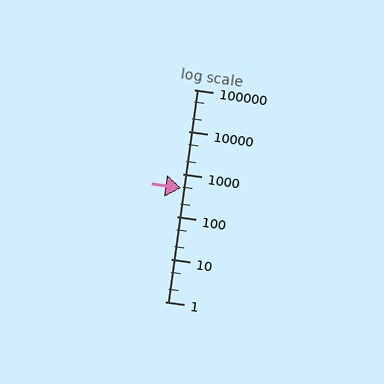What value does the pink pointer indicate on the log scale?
The pointer indicates approximately 470.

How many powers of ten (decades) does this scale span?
The scale spans 5 decades, from 1 to 100000.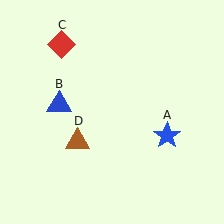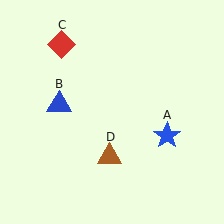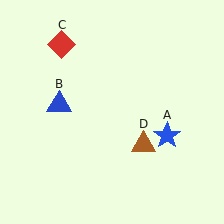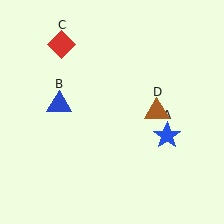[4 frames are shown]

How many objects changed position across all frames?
1 object changed position: brown triangle (object D).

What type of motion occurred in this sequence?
The brown triangle (object D) rotated counterclockwise around the center of the scene.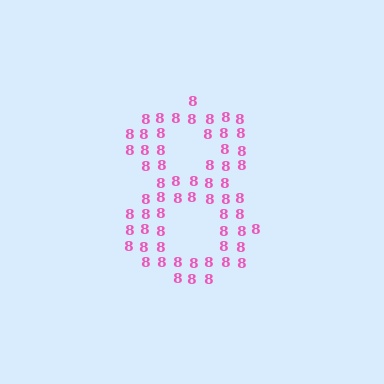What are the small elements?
The small elements are digit 8's.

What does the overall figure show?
The overall figure shows the digit 8.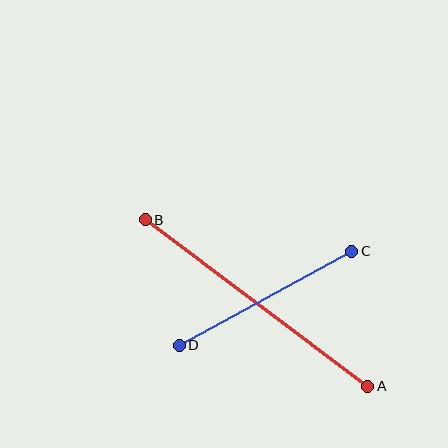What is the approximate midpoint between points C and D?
The midpoint is at approximately (266, 298) pixels.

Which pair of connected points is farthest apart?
Points A and B are farthest apart.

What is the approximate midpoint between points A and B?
The midpoint is at approximately (256, 303) pixels.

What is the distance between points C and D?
The distance is approximately 196 pixels.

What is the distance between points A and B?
The distance is approximately 278 pixels.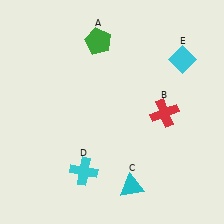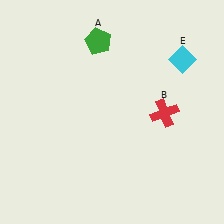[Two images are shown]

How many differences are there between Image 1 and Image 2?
There are 2 differences between the two images.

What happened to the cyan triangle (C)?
The cyan triangle (C) was removed in Image 2. It was in the bottom-right area of Image 1.